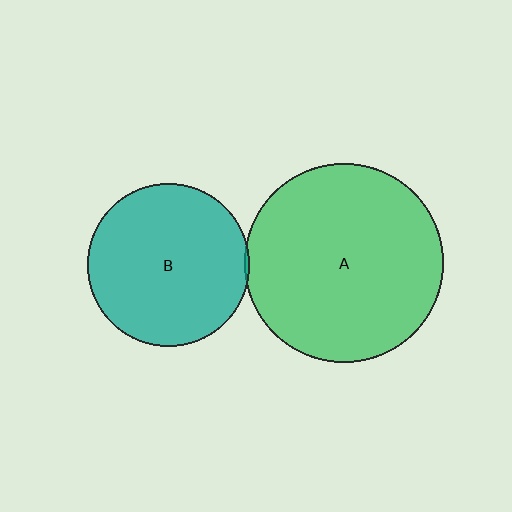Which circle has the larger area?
Circle A (green).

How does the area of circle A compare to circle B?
Approximately 1.5 times.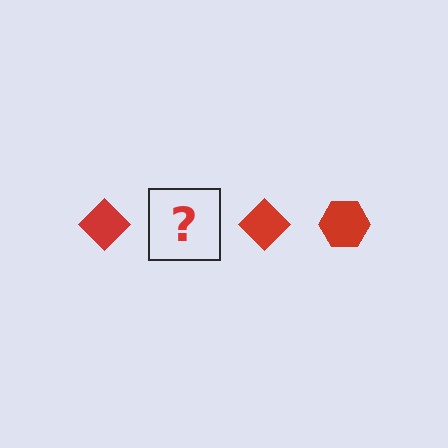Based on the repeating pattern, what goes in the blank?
The blank should be a red hexagon.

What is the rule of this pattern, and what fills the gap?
The rule is that the pattern cycles through diamond, hexagon shapes in red. The gap should be filled with a red hexagon.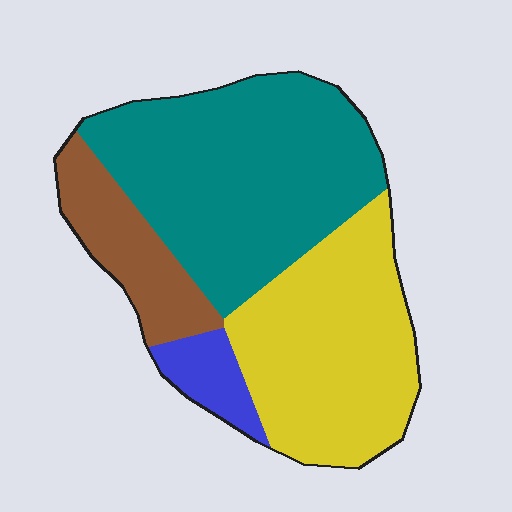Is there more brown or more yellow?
Yellow.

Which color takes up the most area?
Teal, at roughly 45%.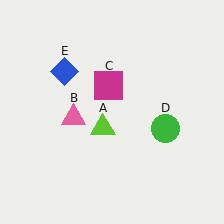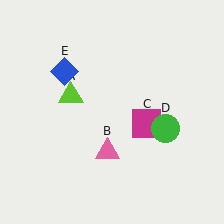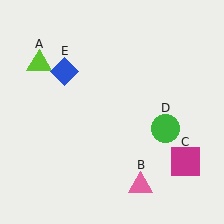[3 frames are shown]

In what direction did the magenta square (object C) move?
The magenta square (object C) moved down and to the right.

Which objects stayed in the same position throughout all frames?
Green circle (object D) and blue diamond (object E) remained stationary.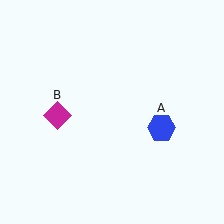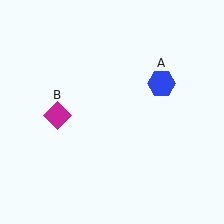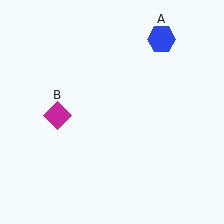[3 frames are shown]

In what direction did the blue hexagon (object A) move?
The blue hexagon (object A) moved up.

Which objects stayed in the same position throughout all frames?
Magenta diamond (object B) remained stationary.